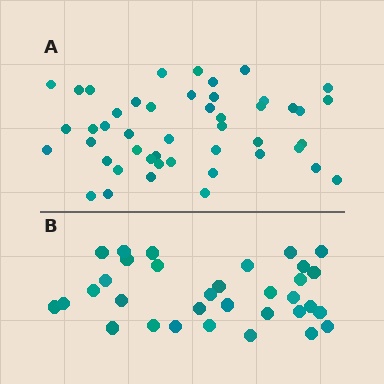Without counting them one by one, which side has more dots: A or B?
Region A (the top region) has more dots.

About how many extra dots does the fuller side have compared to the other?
Region A has approximately 15 more dots than region B.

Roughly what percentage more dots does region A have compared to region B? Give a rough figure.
About 40% more.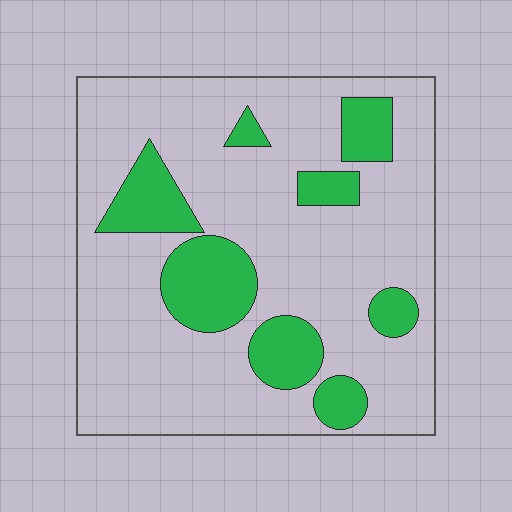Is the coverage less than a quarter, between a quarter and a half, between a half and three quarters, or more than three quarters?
Less than a quarter.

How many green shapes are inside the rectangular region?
8.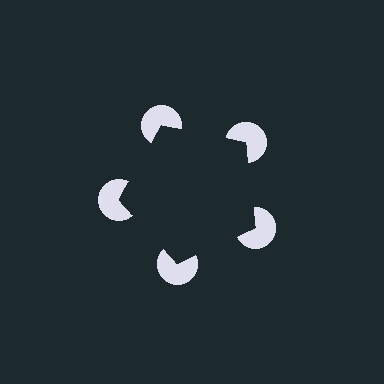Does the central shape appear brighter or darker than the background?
It typically appears slightly darker than the background, even though no actual brightness change is drawn.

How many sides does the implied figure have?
5 sides.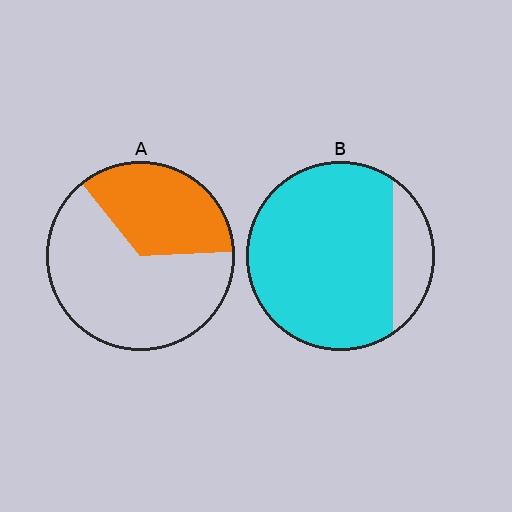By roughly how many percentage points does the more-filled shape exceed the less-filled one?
By roughly 50 percentage points (B over A).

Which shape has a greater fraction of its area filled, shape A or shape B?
Shape B.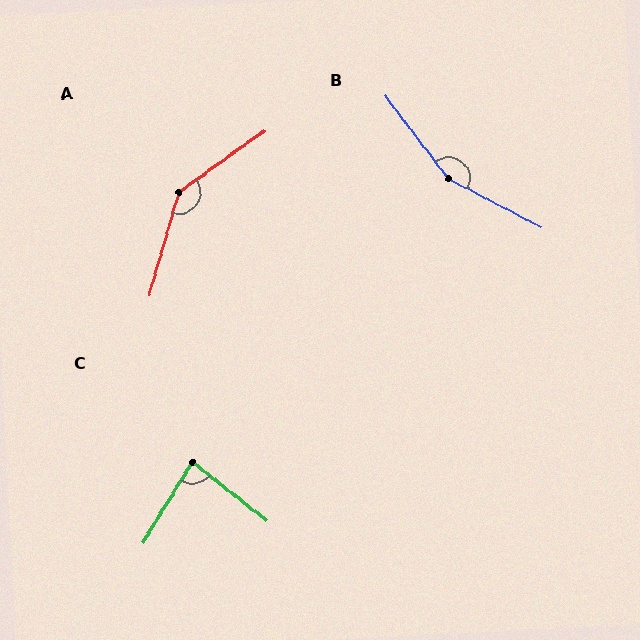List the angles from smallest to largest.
C (83°), A (142°), B (155°).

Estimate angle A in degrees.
Approximately 142 degrees.